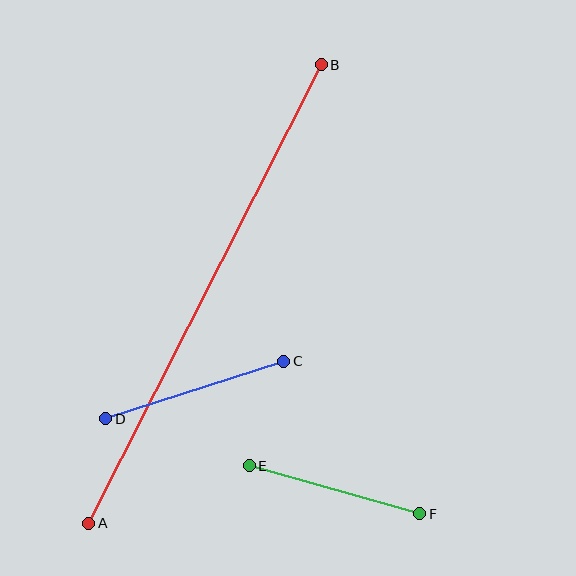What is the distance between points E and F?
The distance is approximately 177 pixels.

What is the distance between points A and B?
The distance is approximately 514 pixels.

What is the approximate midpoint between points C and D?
The midpoint is at approximately (195, 390) pixels.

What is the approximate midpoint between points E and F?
The midpoint is at approximately (335, 490) pixels.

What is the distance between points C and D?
The distance is approximately 187 pixels.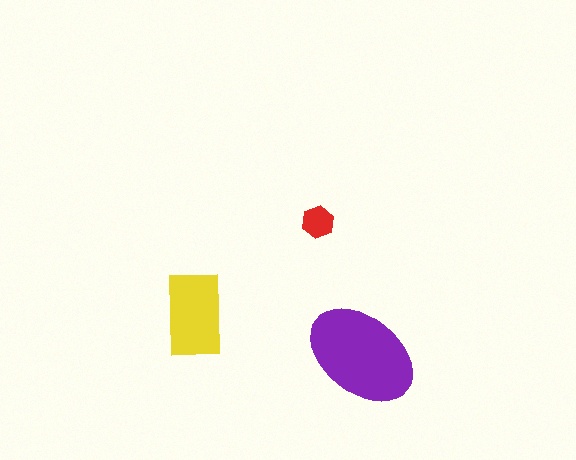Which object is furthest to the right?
The purple ellipse is rightmost.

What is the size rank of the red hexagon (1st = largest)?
3rd.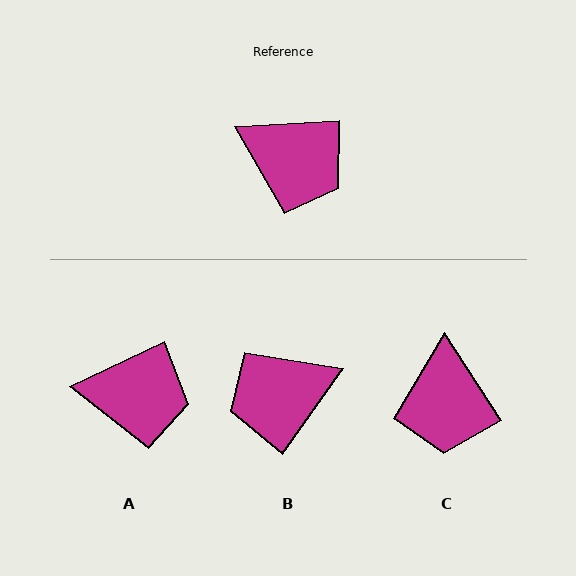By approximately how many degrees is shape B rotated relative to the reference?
Approximately 129 degrees clockwise.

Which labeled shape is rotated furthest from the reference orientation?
B, about 129 degrees away.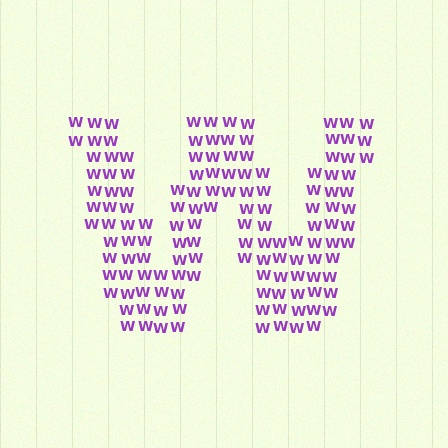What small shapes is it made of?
It is made of small letter W's.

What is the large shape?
The large shape is the letter W.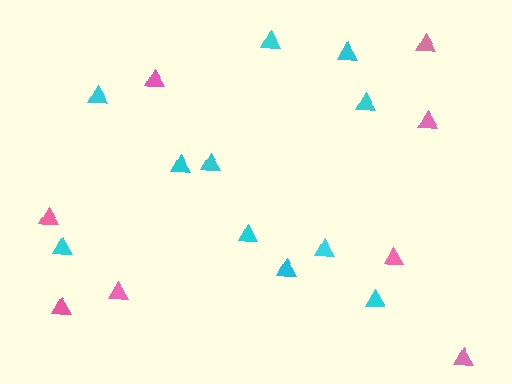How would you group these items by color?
There are 2 groups: one group of pink triangles (8) and one group of cyan triangles (11).